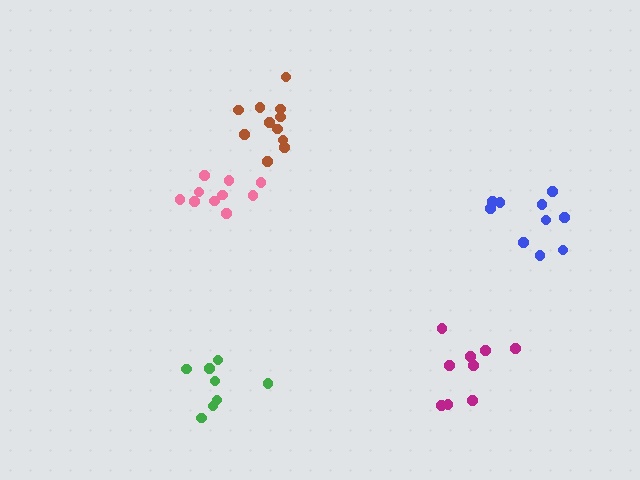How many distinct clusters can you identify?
There are 5 distinct clusters.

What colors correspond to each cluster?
The clusters are colored: blue, pink, brown, green, magenta.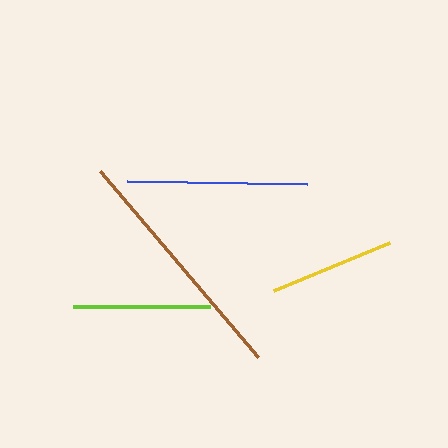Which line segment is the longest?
The brown line is the longest at approximately 244 pixels.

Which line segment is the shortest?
The yellow line is the shortest at approximately 125 pixels.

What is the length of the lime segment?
The lime segment is approximately 137 pixels long.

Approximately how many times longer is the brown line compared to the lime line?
The brown line is approximately 1.8 times the length of the lime line.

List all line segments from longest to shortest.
From longest to shortest: brown, blue, lime, yellow.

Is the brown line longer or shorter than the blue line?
The brown line is longer than the blue line.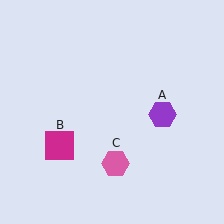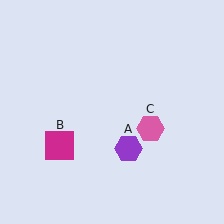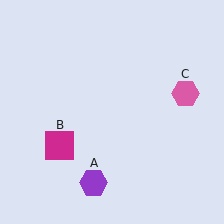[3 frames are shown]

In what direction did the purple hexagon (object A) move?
The purple hexagon (object A) moved down and to the left.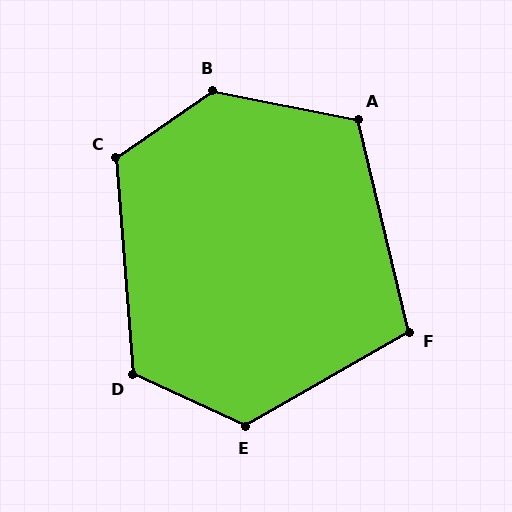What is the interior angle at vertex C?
Approximately 120 degrees (obtuse).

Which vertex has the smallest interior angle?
F, at approximately 107 degrees.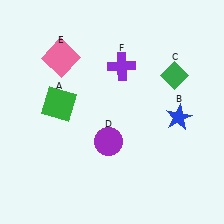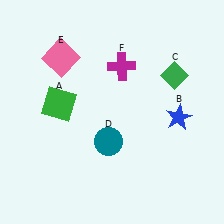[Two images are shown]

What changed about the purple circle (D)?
In Image 1, D is purple. In Image 2, it changed to teal.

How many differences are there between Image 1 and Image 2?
There are 2 differences between the two images.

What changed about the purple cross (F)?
In Image 1, F is purple. In Image 2, it changed to magenta.